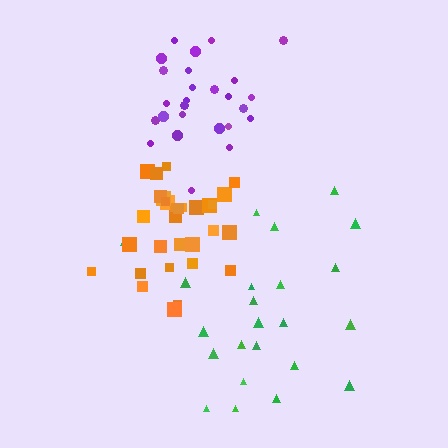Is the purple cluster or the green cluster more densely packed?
Purple.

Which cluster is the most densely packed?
Orange.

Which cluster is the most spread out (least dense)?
Green.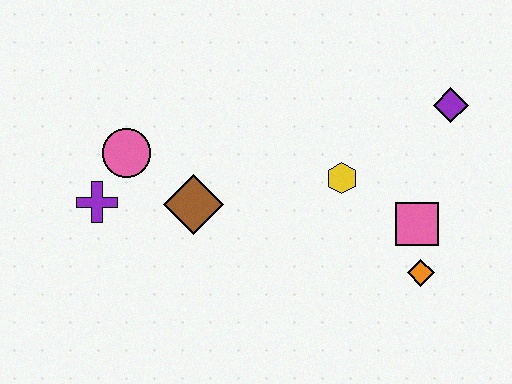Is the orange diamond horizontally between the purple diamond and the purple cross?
Yes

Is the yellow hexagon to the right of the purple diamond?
No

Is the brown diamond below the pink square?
No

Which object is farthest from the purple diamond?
The purple cross is farthest from the purple diamond.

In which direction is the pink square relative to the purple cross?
The pink square is to the right of the purple cross.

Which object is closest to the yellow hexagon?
The pink square is closest to the yellow hexagon.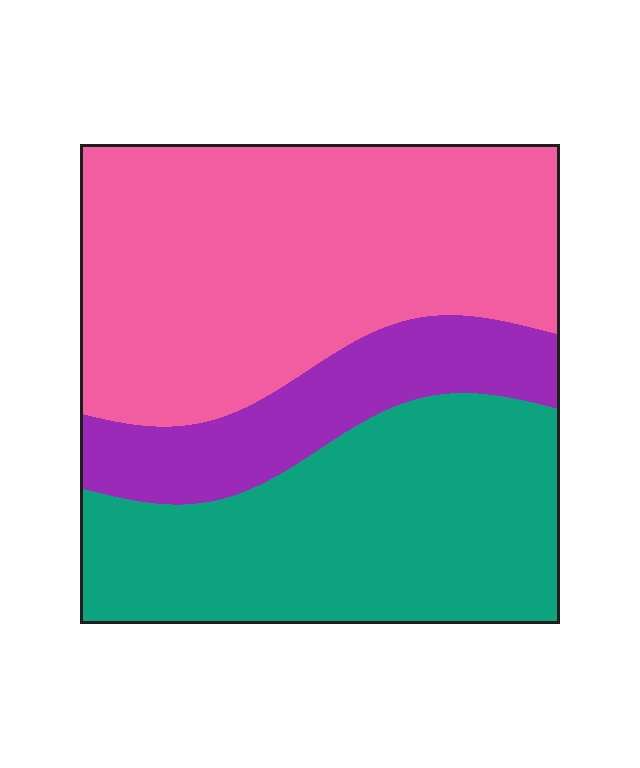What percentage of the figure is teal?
Teal covers roughly 35% of the figure.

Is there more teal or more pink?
Pink.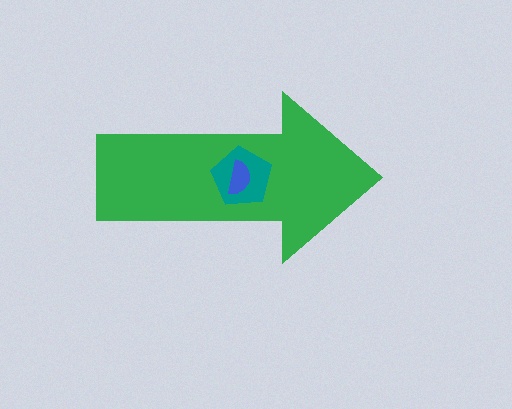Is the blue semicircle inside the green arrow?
Yes.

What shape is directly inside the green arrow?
The teal pentagon.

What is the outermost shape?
The green arrow.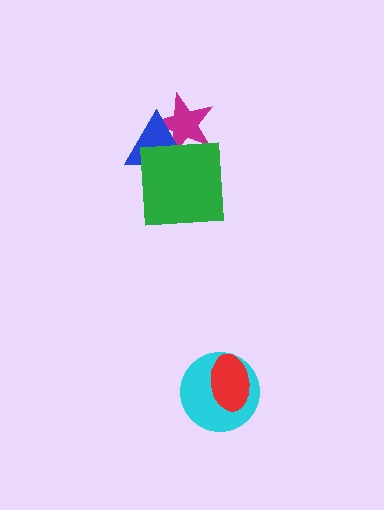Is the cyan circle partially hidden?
Yes, it is partially covered by another shape.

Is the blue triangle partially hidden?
Yes, it is partially covered by another shape.